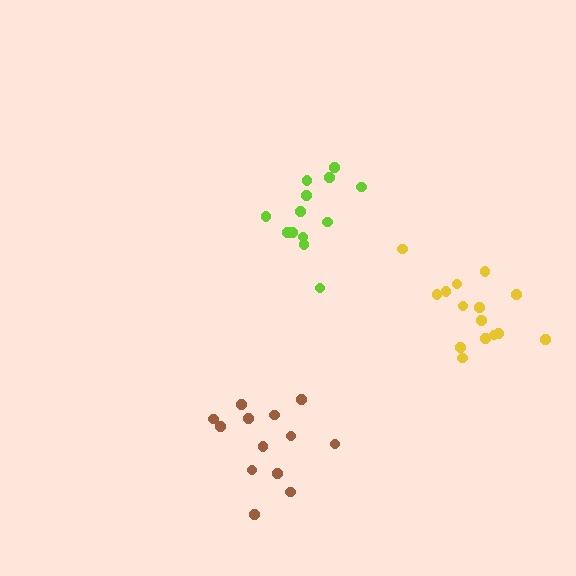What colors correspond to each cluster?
The clusters are colored: yellow, brown, lime.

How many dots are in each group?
Group 1: 15 dots, Group 2: 13 dots, Group 3: 13 dots (41 total).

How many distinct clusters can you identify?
There are 3 distinct clusters.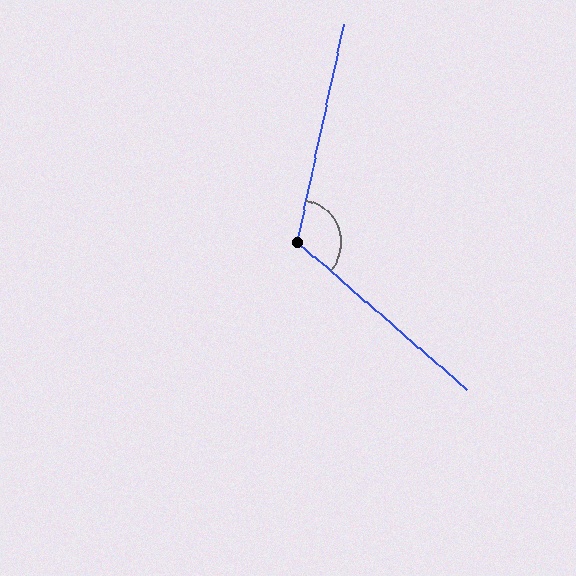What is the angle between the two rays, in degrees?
Approximately 119 degrees.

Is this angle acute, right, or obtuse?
It is obtuse.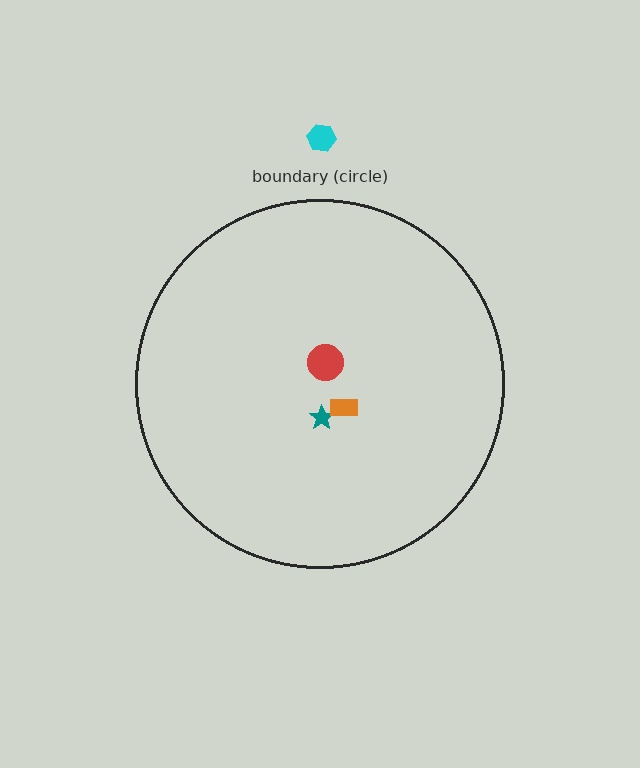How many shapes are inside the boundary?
3 inside, 1 outside.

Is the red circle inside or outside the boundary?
Inside.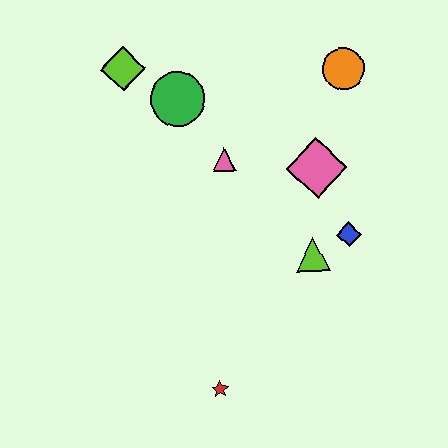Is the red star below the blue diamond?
Yes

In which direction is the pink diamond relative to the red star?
The pink diamond is above the red star.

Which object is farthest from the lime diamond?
The red star is farthest from the lime diamond.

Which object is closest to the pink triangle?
The green circle is closest to the pink triangle.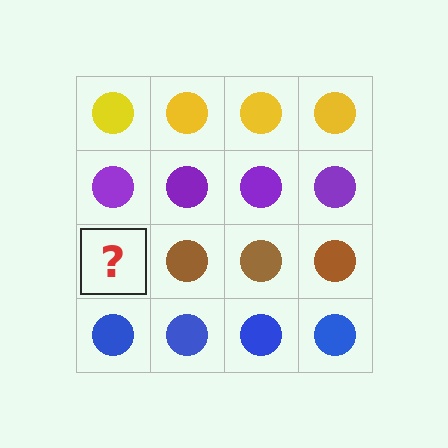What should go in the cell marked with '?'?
The missing cell should contain a brown circle.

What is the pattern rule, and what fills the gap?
The rule is that each row has a consistent color. The gap should be filled with a brown circle.